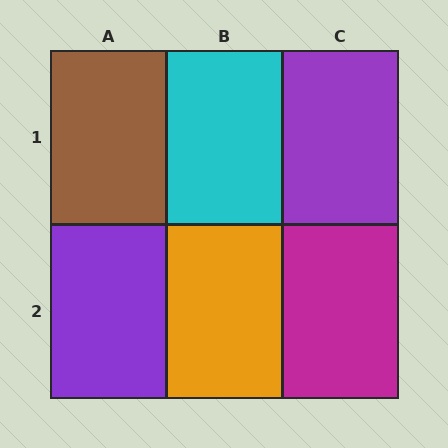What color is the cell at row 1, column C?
Purple.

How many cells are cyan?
1 cell is cyan.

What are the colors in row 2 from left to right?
Purple, orange, magenta.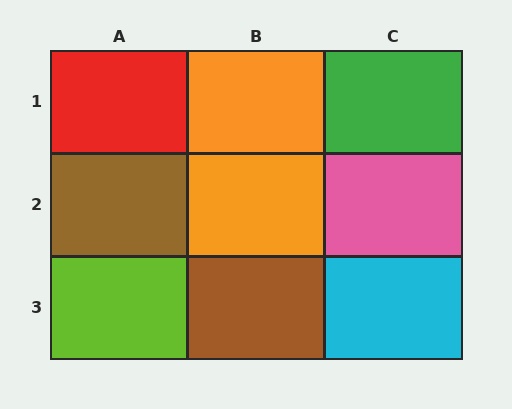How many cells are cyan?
1 cell is cyan.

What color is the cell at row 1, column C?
Green.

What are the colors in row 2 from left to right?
Brown, orange, pink.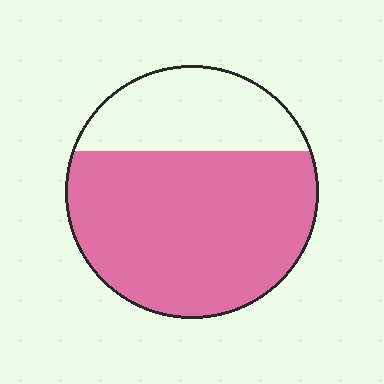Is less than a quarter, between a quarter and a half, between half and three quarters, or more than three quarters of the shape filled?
Between half and three quarters.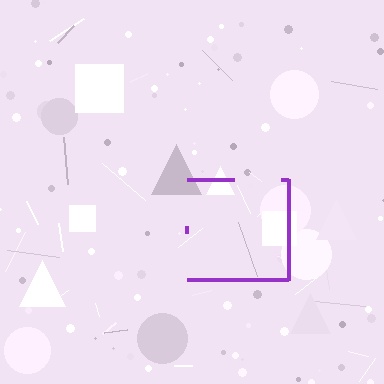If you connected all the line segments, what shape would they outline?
They would outline a square.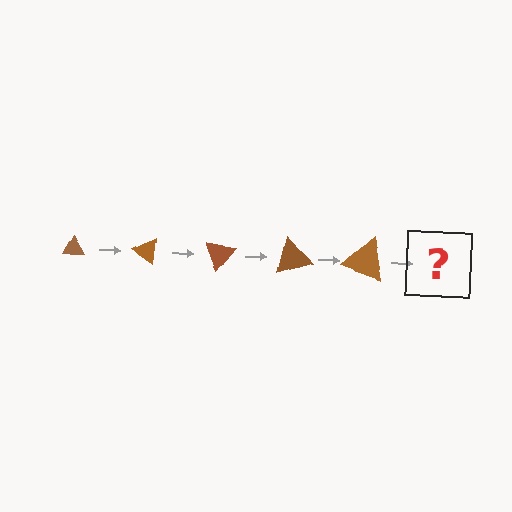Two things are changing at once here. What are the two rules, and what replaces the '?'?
The two rules are that the triangle grows larger each step and it rotates 35 degrees each step. The '?' should be a triangle, larger than the previous one and rotated 175 degrees from the start.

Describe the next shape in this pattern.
It should be a triangle, larger than the previous one and rotated 175 degrees from the start.